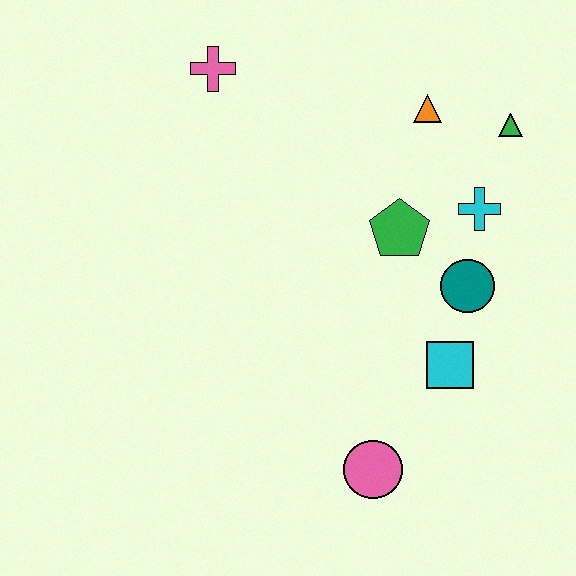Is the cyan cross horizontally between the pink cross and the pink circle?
No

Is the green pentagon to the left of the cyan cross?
Yes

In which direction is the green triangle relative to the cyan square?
The green triangle is above the cyan square.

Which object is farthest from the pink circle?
The pink cross is farthest from the pink circle.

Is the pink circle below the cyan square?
Yes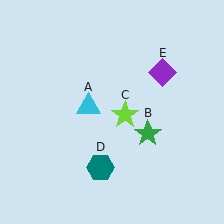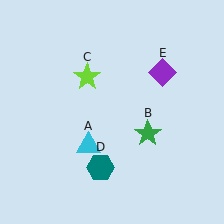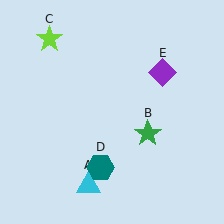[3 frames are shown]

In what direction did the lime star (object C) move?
The lime star (object C) moved up and to the left.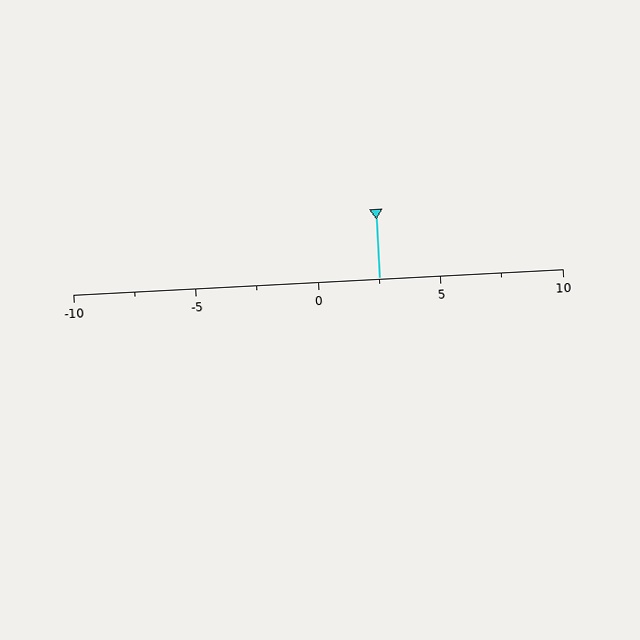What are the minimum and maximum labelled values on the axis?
The axis runs from -10 to 10.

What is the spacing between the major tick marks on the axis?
The major ticks are spaced 5 apart.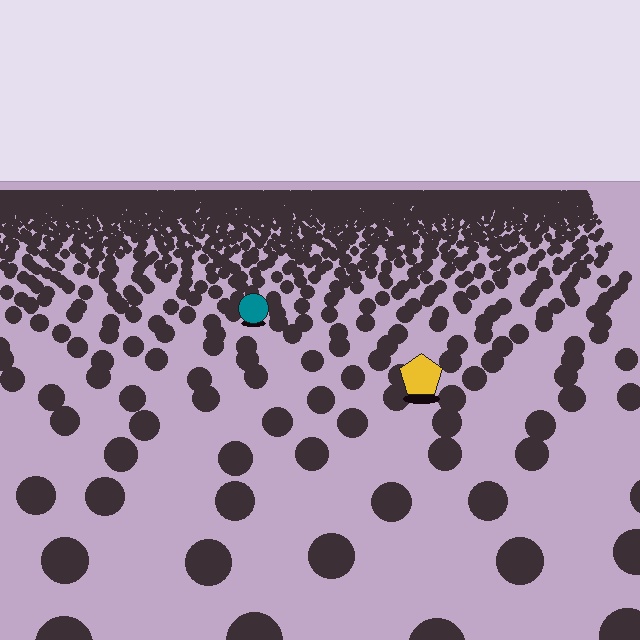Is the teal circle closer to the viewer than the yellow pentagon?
No. The yellow pentagon is closer — you can tell from the texture gradient: the ground texture is coarser near it.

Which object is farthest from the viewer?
The teal circle is farthest from the viewer. It appears smaller and the ground texture around it is denser.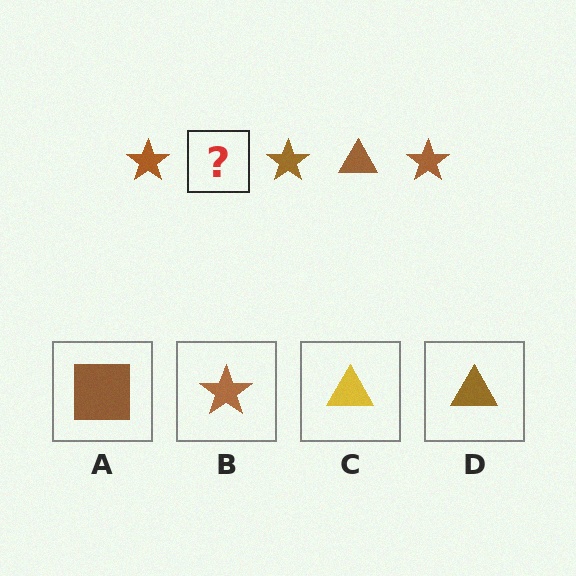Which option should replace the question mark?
Option D.